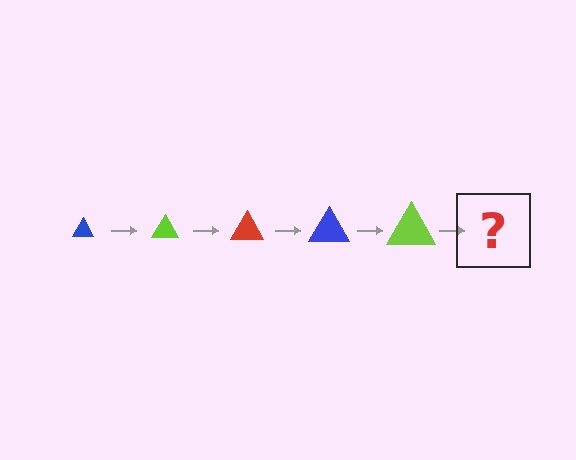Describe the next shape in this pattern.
It should be a red triangle, larger than the previous one.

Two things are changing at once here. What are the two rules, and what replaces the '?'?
The two rules are that the triangle grows larger each step and the color cycles through blue, lime, and red. The '?' should be a red triangle, larger than the previous one.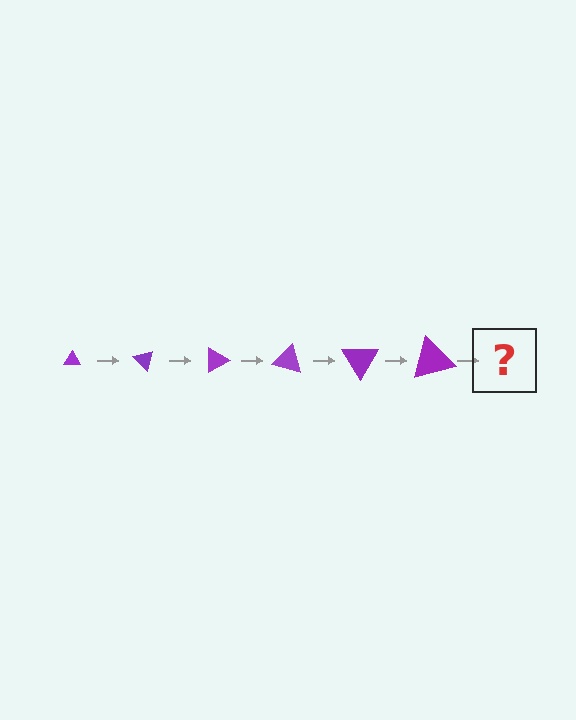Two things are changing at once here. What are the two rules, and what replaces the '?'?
The two rules are that the triangle grows larger each step and it rotates 45 degrees each step. The '?' should be a triangle, larger than the previous one and rotated 270 degrees from the start.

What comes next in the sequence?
The next element should be a triangle, larger than the previous one and rotated 270 degrees from the start.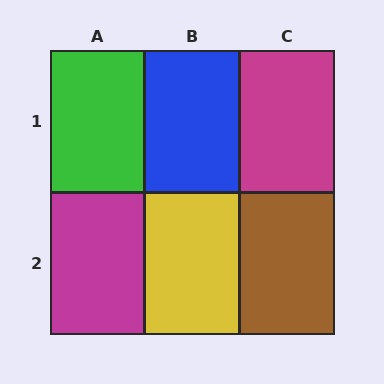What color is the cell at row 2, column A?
Magenta.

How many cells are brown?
1 cell is brown.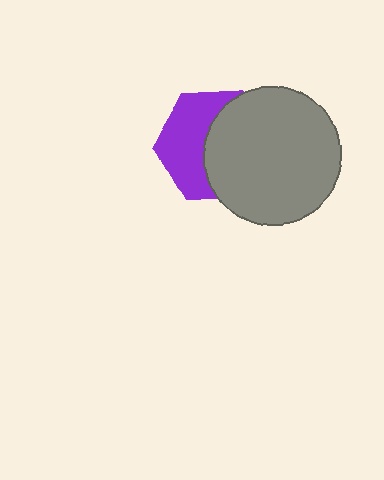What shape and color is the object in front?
The object in front is a gray circle.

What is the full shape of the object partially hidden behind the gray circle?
The partially hidden object is a purple hexagon.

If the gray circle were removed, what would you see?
You would see the complete purple hexagon.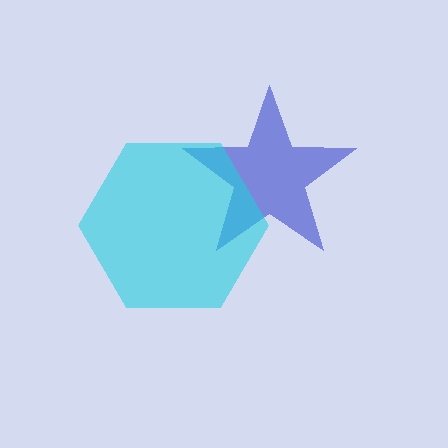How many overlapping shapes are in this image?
There are 2 overlapping shapes in the image.